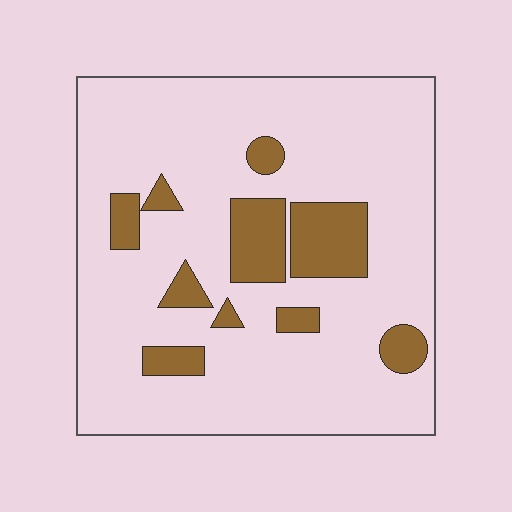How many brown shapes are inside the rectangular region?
10.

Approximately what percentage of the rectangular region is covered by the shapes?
Approximately 15%.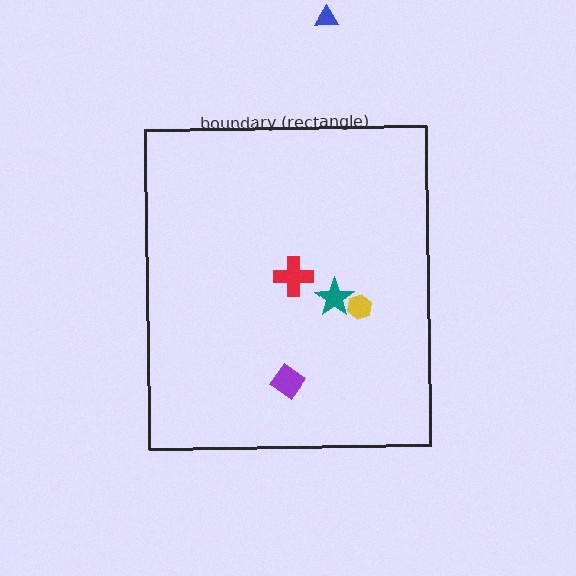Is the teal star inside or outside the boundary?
Inside.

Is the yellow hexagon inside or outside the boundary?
Inside.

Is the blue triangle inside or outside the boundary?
Outside.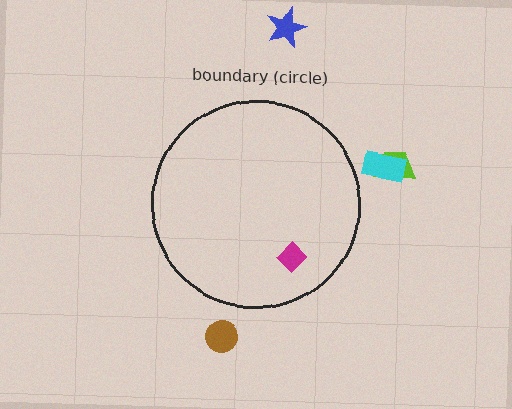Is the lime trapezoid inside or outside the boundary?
Outside.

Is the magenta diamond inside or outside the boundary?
Inside.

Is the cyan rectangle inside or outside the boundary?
Outside.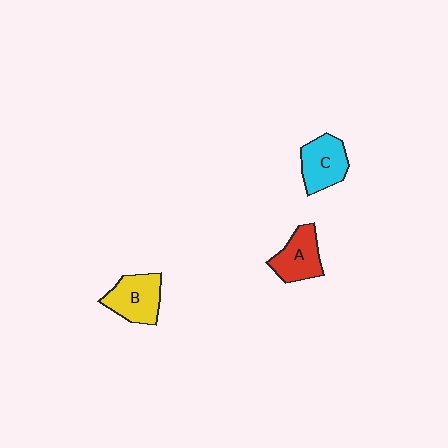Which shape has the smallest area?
Shape A (red).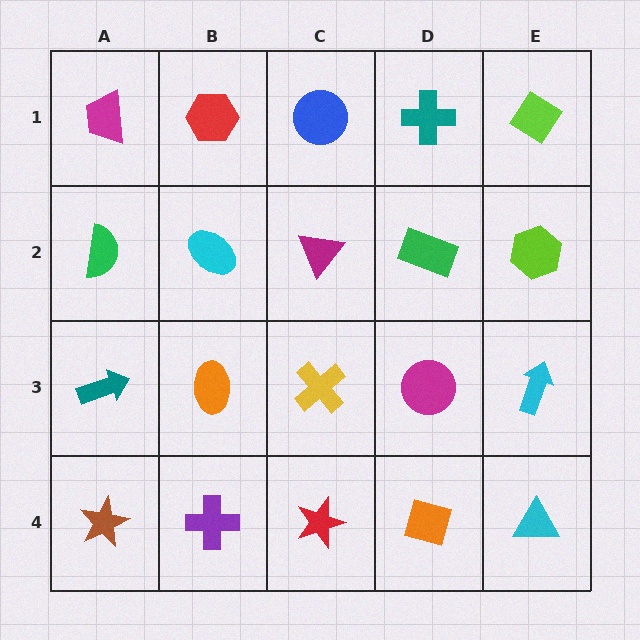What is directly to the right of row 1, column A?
A red hexagon.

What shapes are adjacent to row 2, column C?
A blue circle (row 1, column C), a yellow cross (row 3, column C), a cyan ellipse (row 2, column B), a green rectangle (row 2, column D).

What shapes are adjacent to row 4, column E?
A cyan arrow (row 3, column E), an orange diamond (row 4, column D).